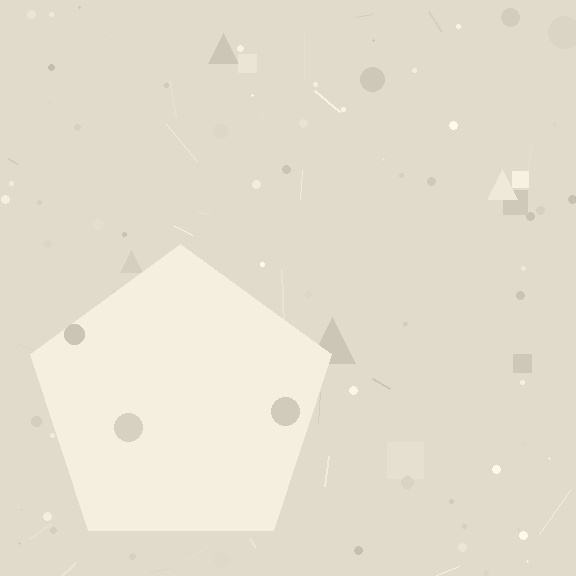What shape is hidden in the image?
A pentagon is hidden in the image.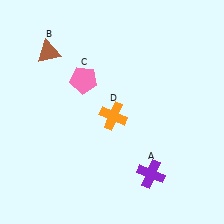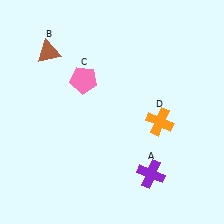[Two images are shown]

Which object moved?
The orange cross (D) moved right.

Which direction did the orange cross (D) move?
The orange cross (D) moved right.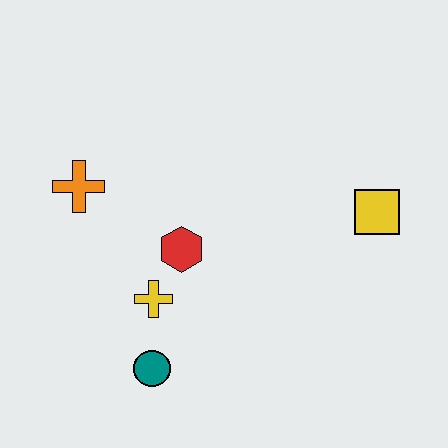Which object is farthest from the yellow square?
The orange cross is farthest from the yellow square.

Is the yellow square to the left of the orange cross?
No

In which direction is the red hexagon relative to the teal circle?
The red hexagon is above the teal circle.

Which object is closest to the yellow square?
The red hexagon is closest to the yellow square.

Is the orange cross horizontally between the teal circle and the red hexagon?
No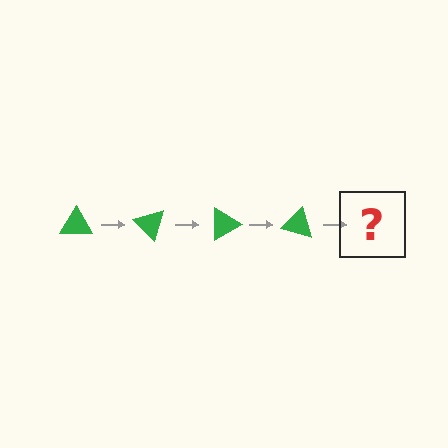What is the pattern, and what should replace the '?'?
The pattern is that the triangle rotates 45 degrees each step. The '?' should be a green triangle rotated 180 degrees.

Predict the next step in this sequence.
The next step is a green triangle rotated 180 degrees.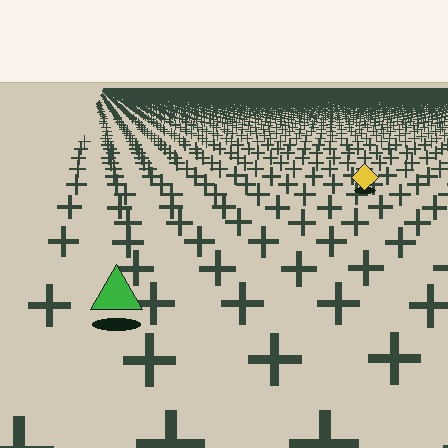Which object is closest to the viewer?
The green triangle is closest. The texture marks near it are larger and more spread out.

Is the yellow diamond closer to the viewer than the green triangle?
No. The green triangle is closer — you can tell from the texture gradient: the ground texture is coarser near it.